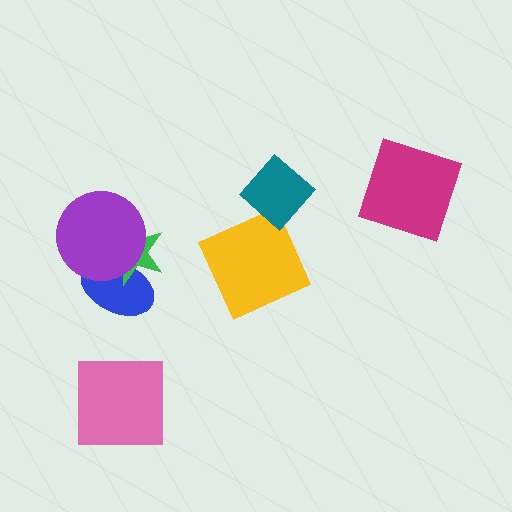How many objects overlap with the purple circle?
2 objects overlap with the purple circle.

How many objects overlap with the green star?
2 objects overlap with the green star.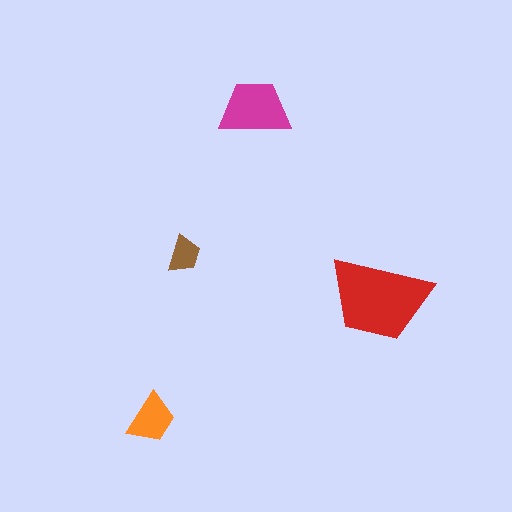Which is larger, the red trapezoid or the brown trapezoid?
The red one.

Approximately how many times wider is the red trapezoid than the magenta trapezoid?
About 1.5 times wider.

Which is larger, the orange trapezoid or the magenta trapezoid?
The magenta one.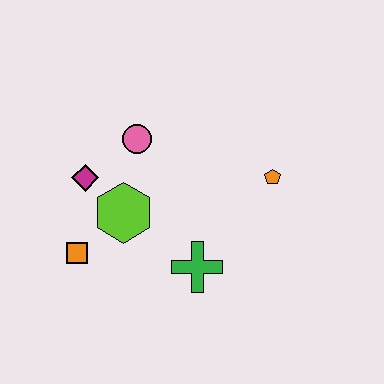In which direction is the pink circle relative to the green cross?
The pink circle is above the green cross.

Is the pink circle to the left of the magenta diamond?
No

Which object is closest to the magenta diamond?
The lime hexagon is closest to the magenta diamond.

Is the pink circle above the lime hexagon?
Yes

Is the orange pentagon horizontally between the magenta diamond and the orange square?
No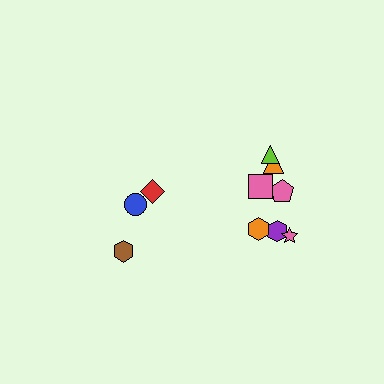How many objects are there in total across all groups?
There are 10 objects.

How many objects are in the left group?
There are 3 objects.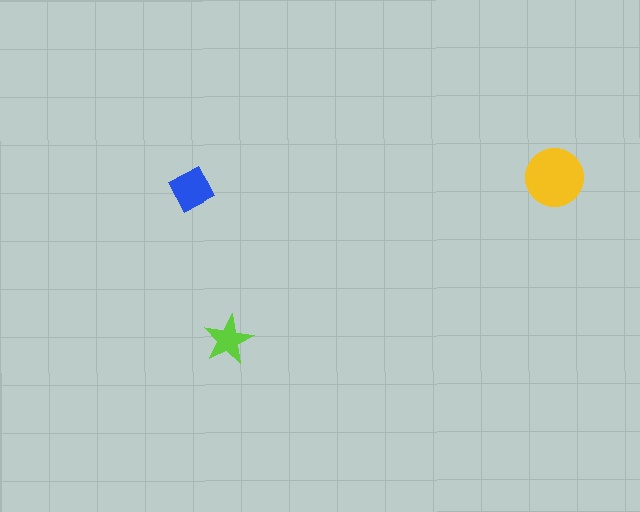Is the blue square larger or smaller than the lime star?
Larger.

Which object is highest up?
The yellow circle is topmost.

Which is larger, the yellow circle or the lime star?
The yellow circle.